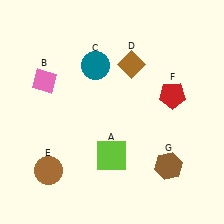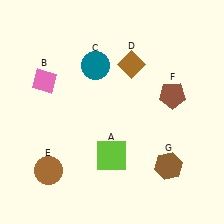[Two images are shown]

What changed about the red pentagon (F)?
In Image 1, F is red. In Image 2, it changed to brown.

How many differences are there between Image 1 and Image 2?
There is 1 difference between the two images.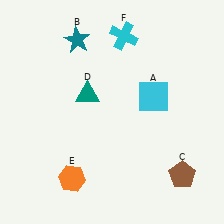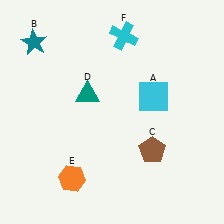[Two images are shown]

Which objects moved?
The objects that moved are: the teal star (B), the brown pentagon (C).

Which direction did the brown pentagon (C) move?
The brown pentagon (C) moved left.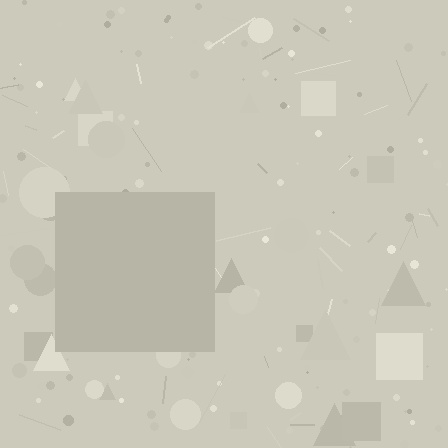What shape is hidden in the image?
A square is hidden in the image.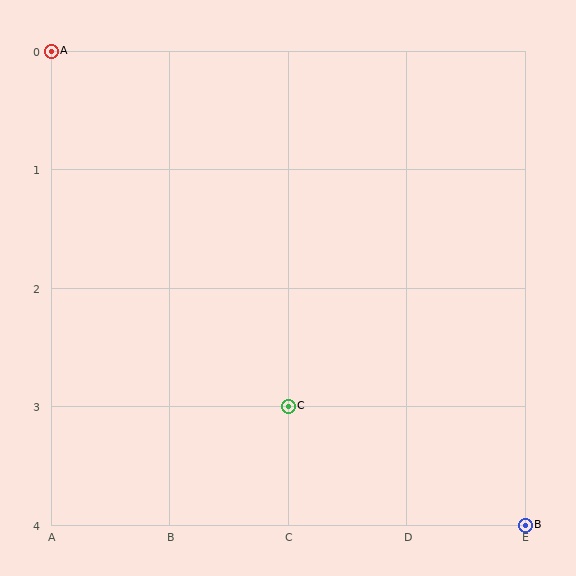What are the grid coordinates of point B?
Point B is at grid coordinates (E, 4).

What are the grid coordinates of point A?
Point A is at grid coordinates (A, 0).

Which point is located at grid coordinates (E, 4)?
Point B is at (E, 4).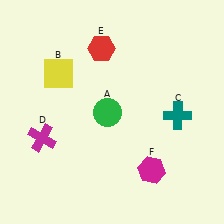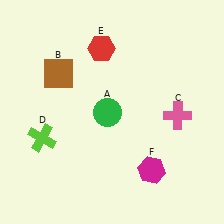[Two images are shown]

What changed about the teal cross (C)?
In Image 1, C is teal. In Image 2, it changed to pink.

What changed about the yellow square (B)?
In Image 1, B is yellow. In Image 2, it changed to brown.